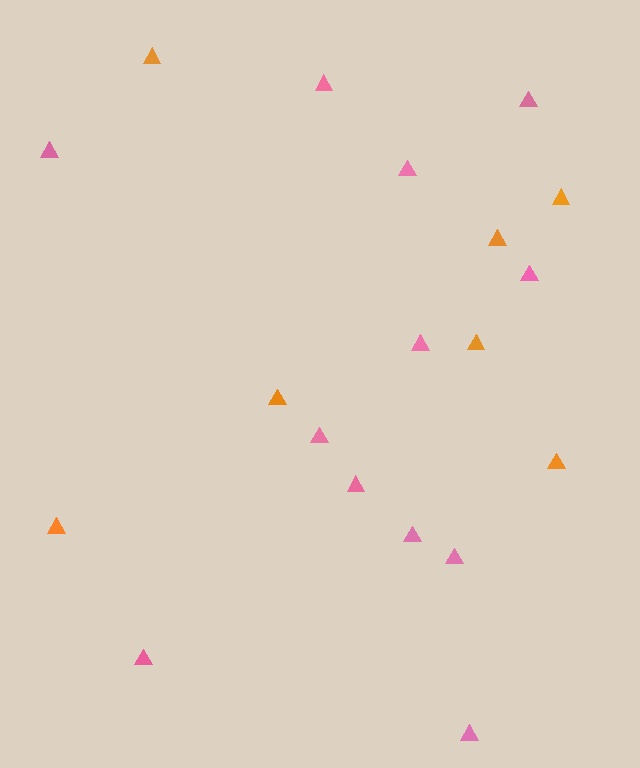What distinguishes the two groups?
There are 2 groups: one group of pink triangles (12) and one group of orange triangles (7).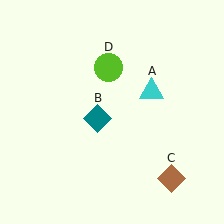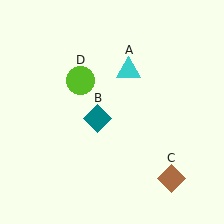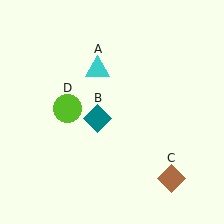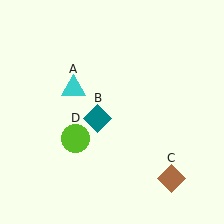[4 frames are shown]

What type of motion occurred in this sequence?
The cyan triangle (object A), lime circle (object D) rotated counterclockwise around the center of the scene.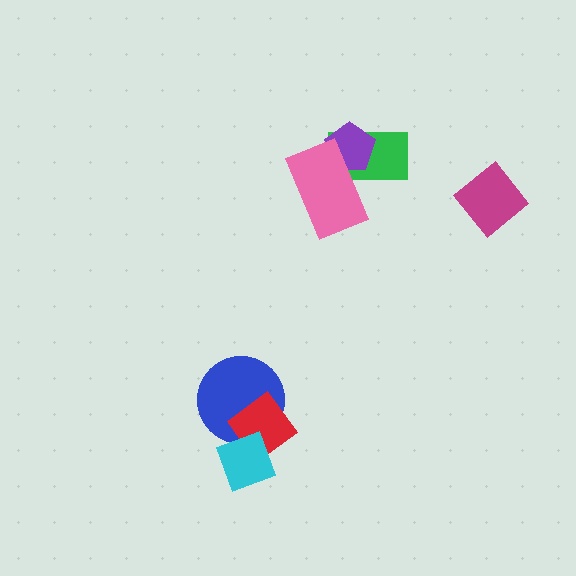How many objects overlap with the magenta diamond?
0 objects overlap with the magenta diamond.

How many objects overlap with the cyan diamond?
2 objects overlap with the cyan diamond.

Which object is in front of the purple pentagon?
The pink rectangle is in front of the purple pentagon.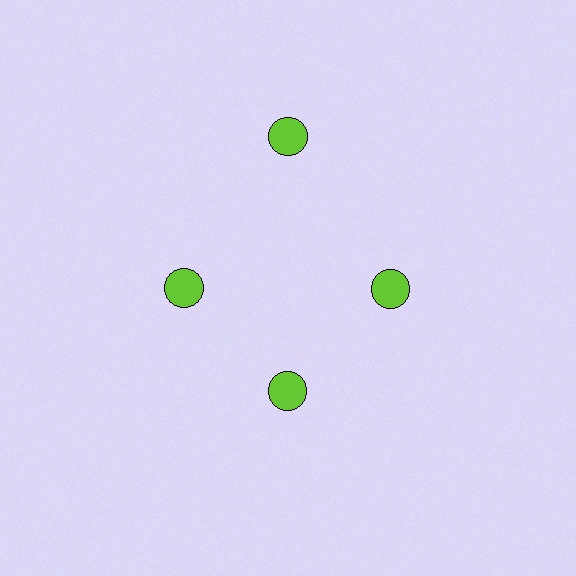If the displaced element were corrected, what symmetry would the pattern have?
It would have 4-fold rotational symmetry — the pattern would map onto itself every 90 degrees.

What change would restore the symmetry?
The symmetry would be restored by moving it inward, back onto the ring so that all 4 circles sit at equal angles and equal distance from the center.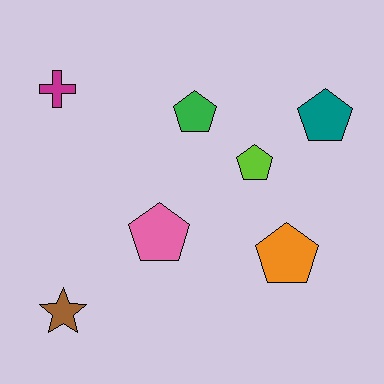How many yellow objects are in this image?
There are no yellow objects.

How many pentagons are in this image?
There are 5 pentagons.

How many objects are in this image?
There are 7 objects.